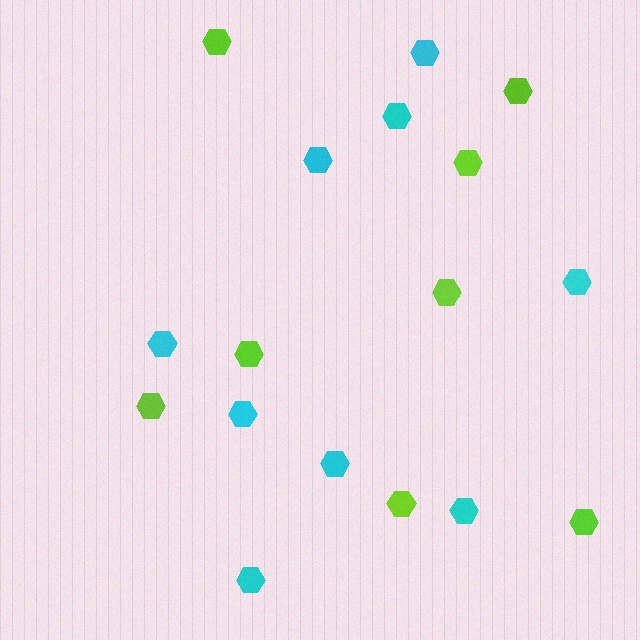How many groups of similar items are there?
There are 2 groups: one group of lime hexagons (8) and one group of cyan hexagons (9).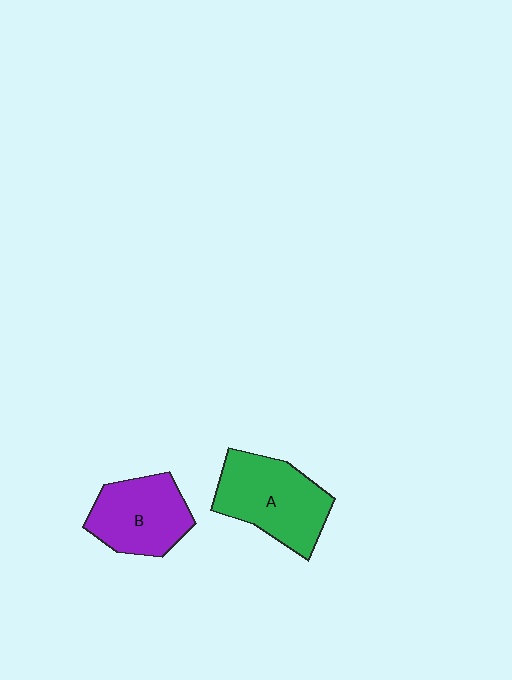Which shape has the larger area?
Shape A (green).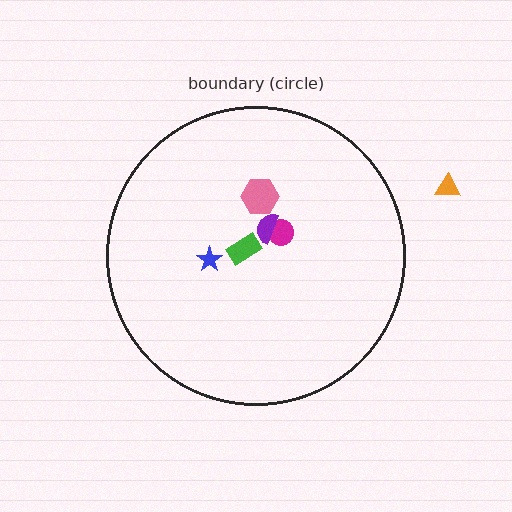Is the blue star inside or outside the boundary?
Inside.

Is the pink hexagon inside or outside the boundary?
Inside.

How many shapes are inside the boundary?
5 inside, 1 outside.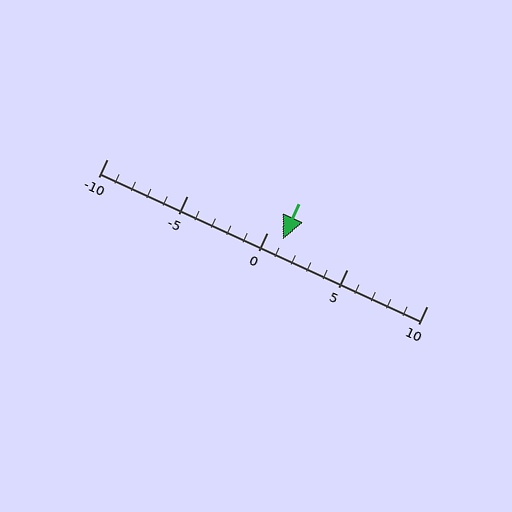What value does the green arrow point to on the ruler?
The green arrow points to approximately 1.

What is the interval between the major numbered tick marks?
The major tick marks are spaced 5 units apart.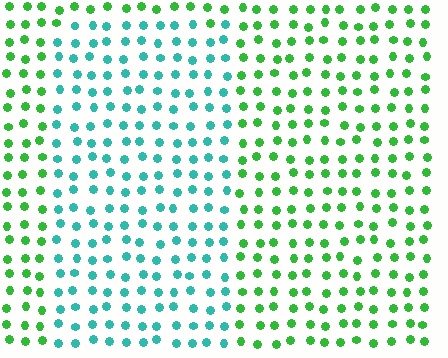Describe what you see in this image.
The image is filled with small green elements in a uniform arrangement. A rectangle-shaped region is visible where the elements are tinted to a slightly different hue, forming a subtle color boundary.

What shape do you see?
I see a rectangle.